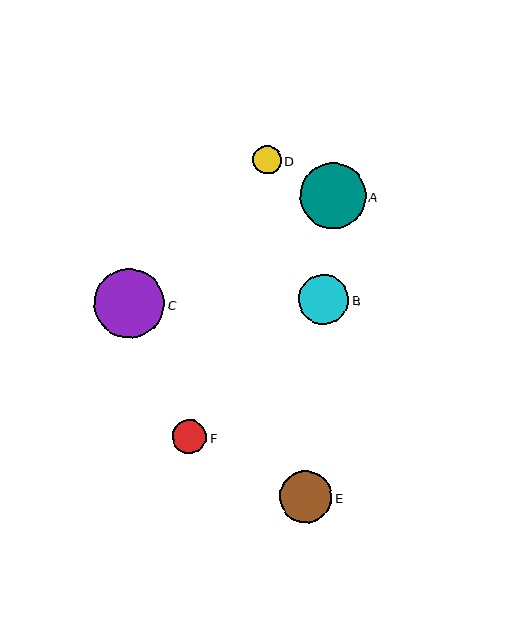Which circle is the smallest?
Circle D is the smallest with a size of approximately 28 pixels.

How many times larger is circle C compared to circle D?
Circle C is approximately 2.5 times the size of circle D.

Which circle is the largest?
Circle C is the largest with a size of approximately 70 pixels.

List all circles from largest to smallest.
From largest to smallest: C, A, E, B, F, D.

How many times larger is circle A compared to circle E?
Circle A is approximately 1.3 times the size of circle E.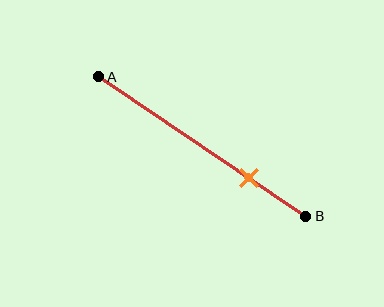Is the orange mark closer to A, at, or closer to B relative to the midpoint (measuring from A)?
The orange mark is closer to point B than the midpoint of segment AB.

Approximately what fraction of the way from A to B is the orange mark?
The orange mark is approximately 75% of the way from A to B.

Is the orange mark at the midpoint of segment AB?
No, the mark is at about 75% from A, not at the 50% midpoint.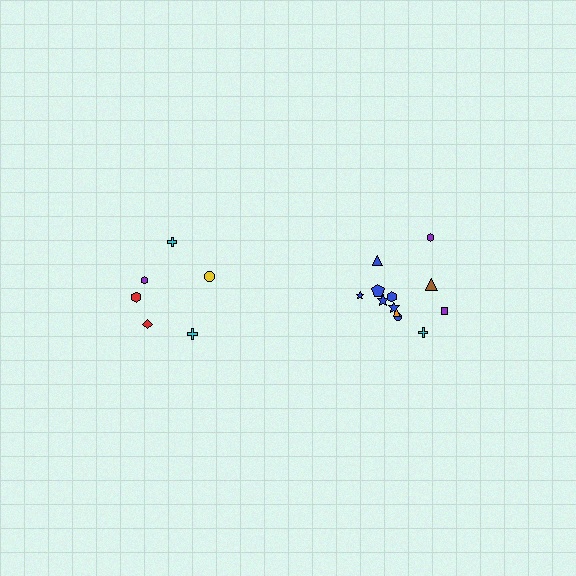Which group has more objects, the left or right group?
The right group.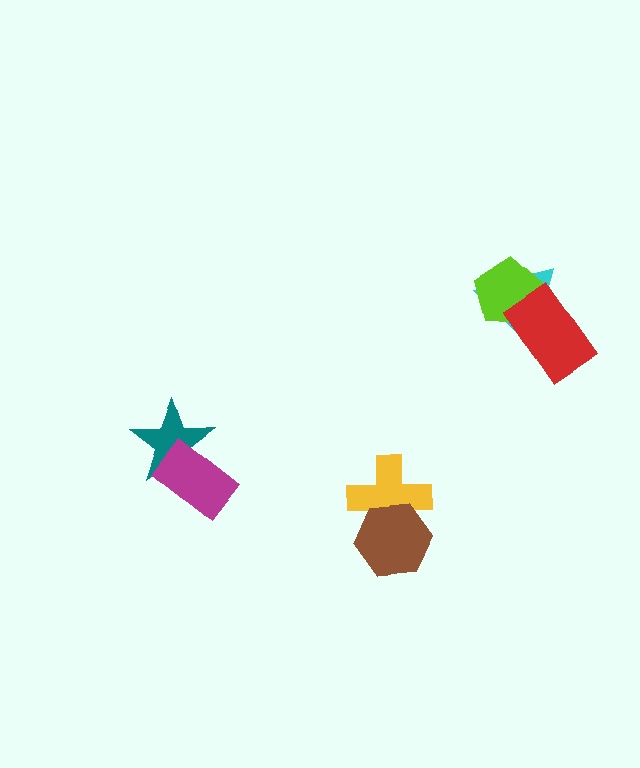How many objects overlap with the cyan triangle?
2 objects overlap with the cyan triangle.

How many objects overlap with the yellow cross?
1 object overlaps with the yellow cross.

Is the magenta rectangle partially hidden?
No, no other shape covers it.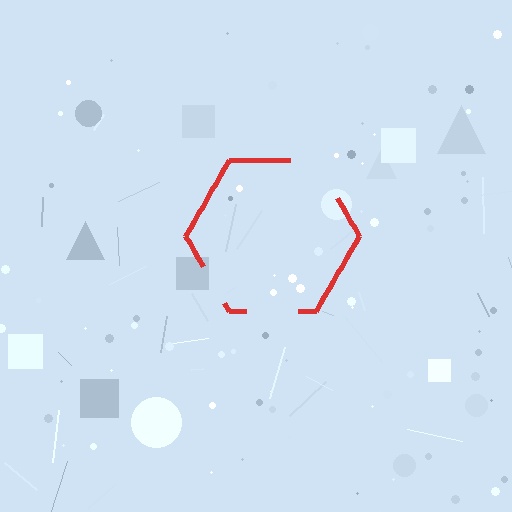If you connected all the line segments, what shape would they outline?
They would outline a hexagon.